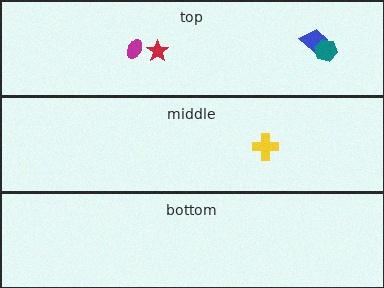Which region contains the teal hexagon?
The top region.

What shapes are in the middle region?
The yellow cross.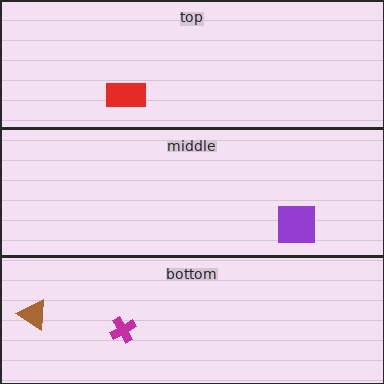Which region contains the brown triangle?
The bottom region.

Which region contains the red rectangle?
The top region.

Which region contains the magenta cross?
The bottom region.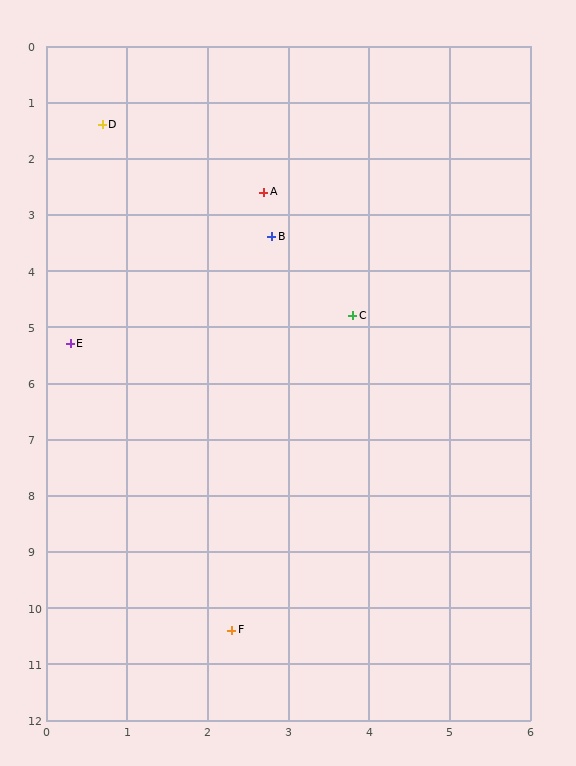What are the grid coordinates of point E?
Point E is at approximately (0.3, 5.3).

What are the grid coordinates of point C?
Point C is at approximately (3.8, 4.8).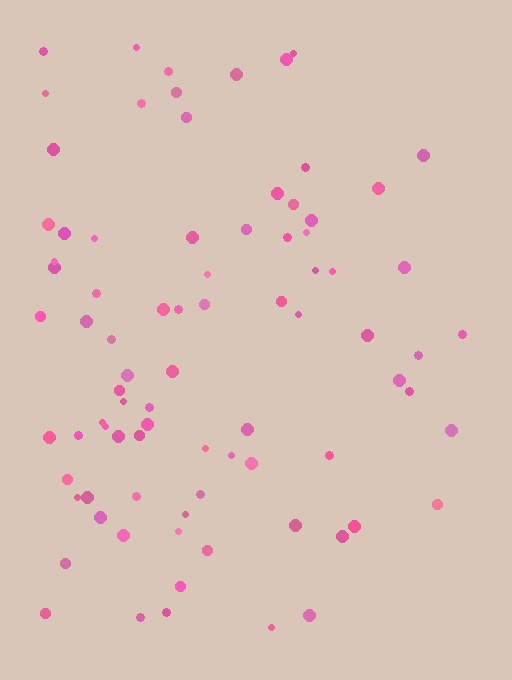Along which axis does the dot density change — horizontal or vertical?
Horizontal.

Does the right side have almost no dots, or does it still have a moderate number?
Still a moderate number, just noticeably fewer than the left.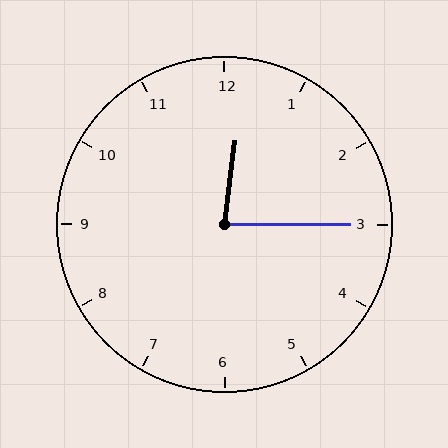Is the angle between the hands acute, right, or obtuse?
It is acute.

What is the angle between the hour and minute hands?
Approximately 82 degrees.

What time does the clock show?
12:15.